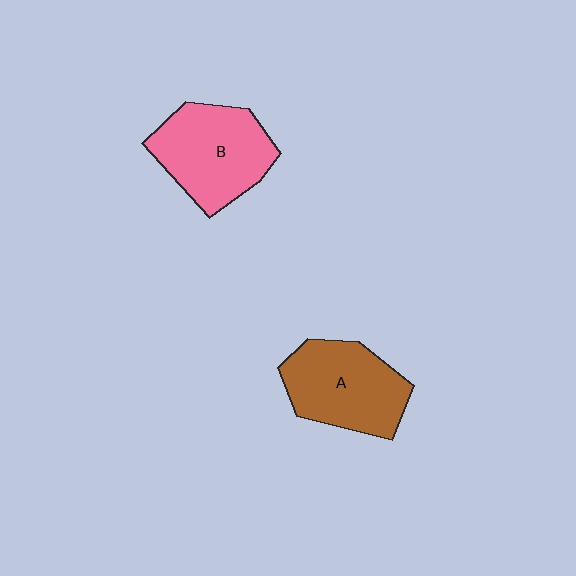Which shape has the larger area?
Shape B (pink).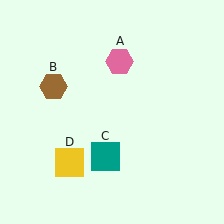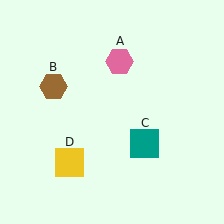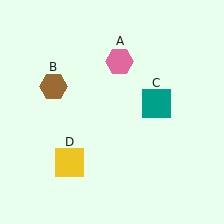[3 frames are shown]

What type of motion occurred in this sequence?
The teal square (object C) rotated counterclockwise around the center of the scene.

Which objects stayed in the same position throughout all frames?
Pink hexagon (object A) and brown hexagon (object B) and yellow square (object D) remained stationary.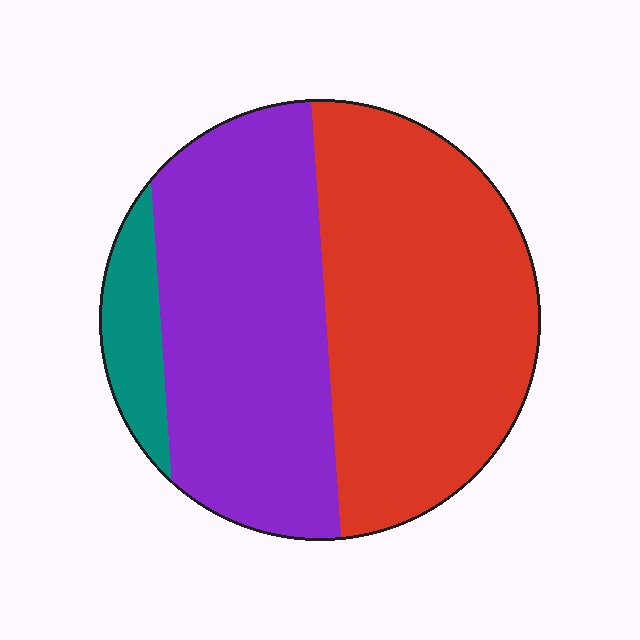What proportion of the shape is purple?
Purple takes up about two fifths (2/5) of the shape.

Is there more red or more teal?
Red.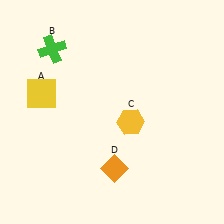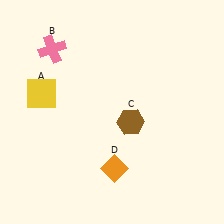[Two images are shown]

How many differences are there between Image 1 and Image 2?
There are 2 differences between the two images.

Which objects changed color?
B changed from green to pink. C changed from yellow to brown.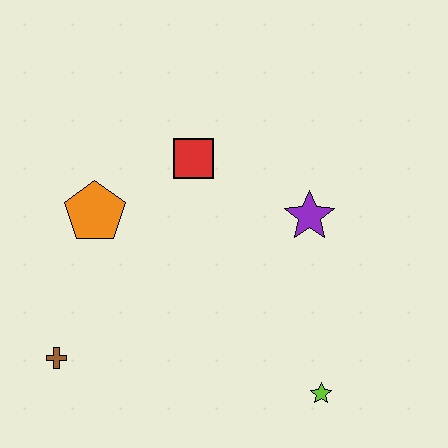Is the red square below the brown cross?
No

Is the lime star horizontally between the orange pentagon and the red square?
No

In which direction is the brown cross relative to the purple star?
The brown cross is to the left of the purple star.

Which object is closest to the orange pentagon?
The red square is closest to the orange pentagon.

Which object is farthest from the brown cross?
The purple star is farthest from the brown cross.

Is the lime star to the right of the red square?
Yes